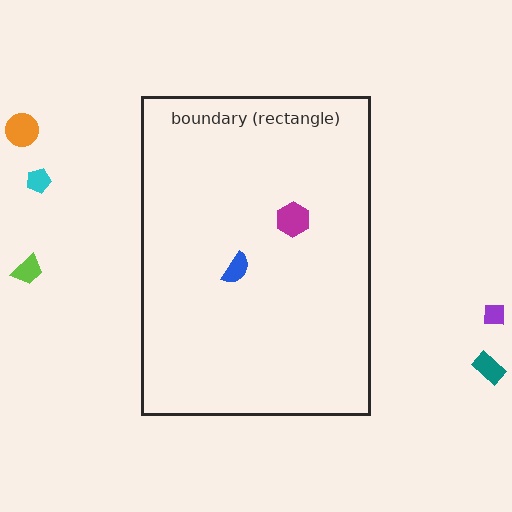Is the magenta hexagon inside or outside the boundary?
Inside.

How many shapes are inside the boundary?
2 inside, 5 outside.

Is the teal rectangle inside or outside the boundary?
Outside.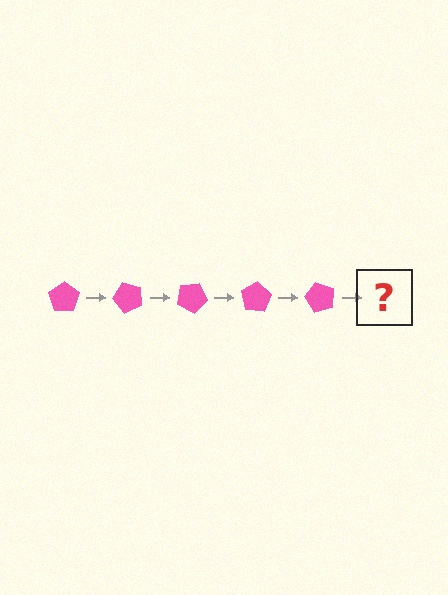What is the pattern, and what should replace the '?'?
The pattern is that the pentagon rotates 50 degrees each step. The '?' should be a pink pentagon rotated 250 degrees.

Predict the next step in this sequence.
The next step is a pink pentagon rotated 250 degrees.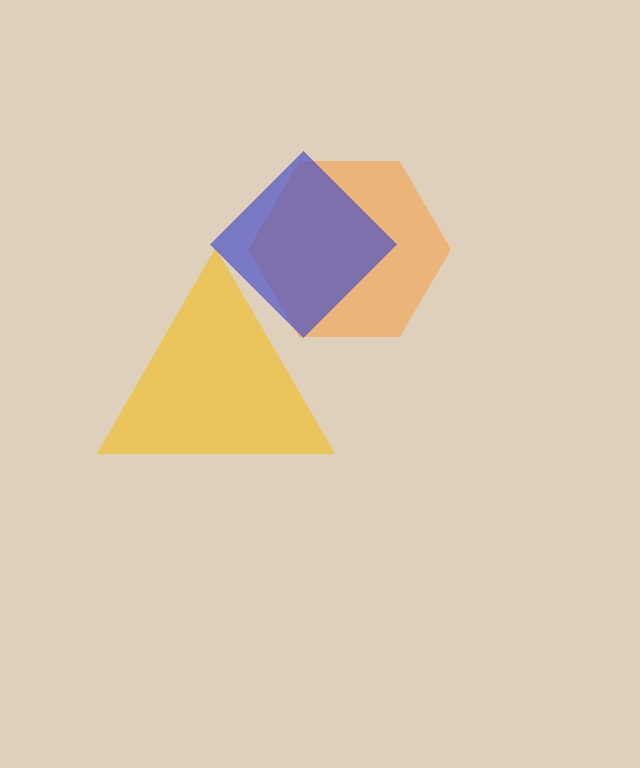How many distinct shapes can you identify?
There are 3 distinct shapes: a yellow triangle, an orange hexagon, a blue diamond.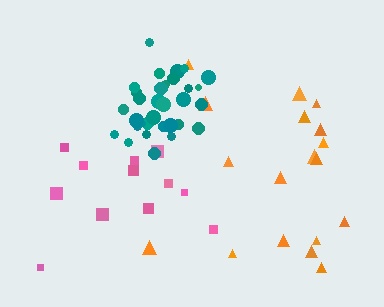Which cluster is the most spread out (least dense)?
Pink.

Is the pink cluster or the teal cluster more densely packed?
Teal.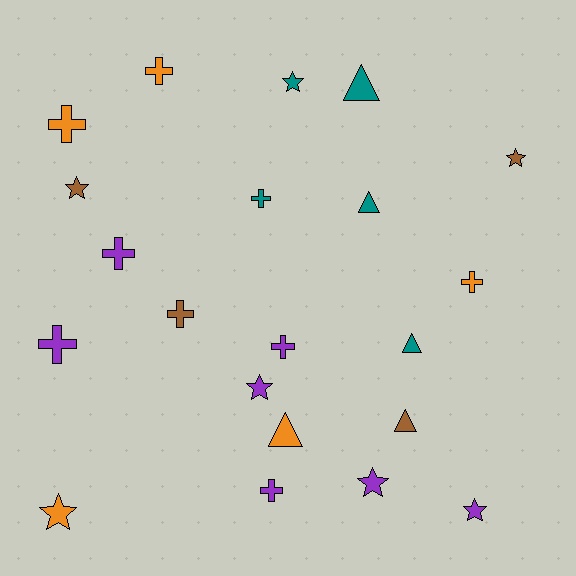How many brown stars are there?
There are 2 brown stars.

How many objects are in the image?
There are 21 objects.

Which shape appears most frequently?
Cross, with 9 objects.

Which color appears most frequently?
Purple, with 7 objects.